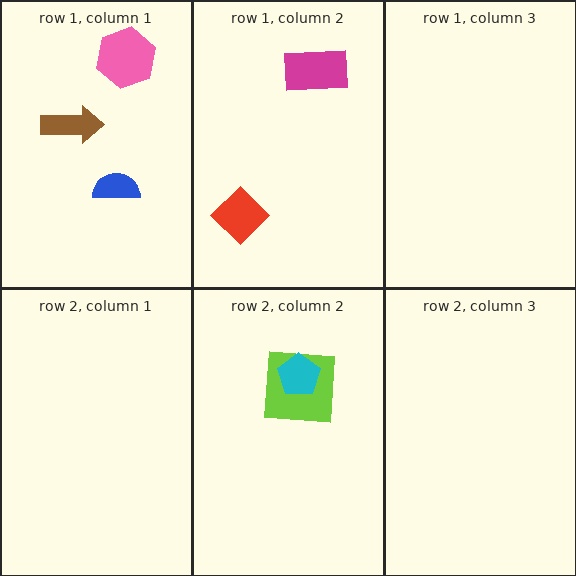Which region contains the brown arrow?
The row 1, column 1 region.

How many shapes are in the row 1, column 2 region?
2.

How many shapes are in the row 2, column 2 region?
2.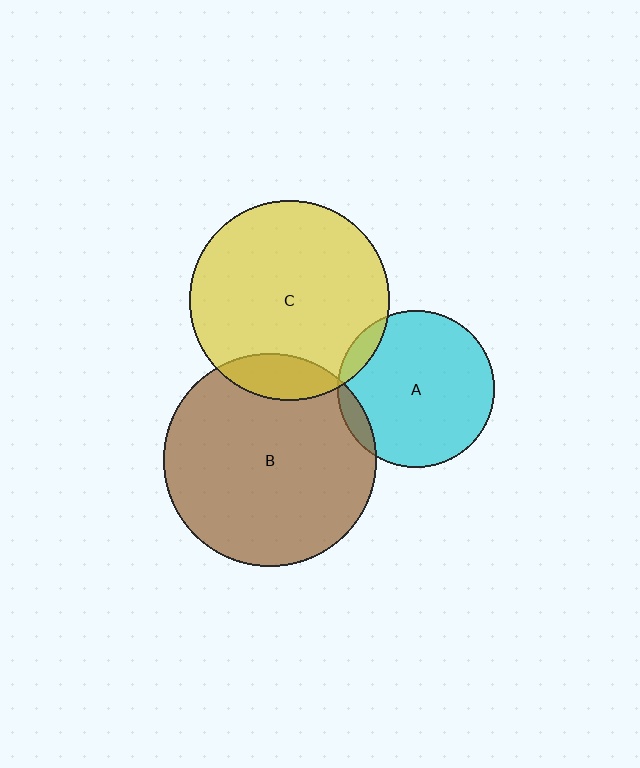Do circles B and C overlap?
Yes.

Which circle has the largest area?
Circle B (brown).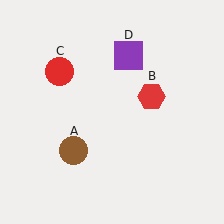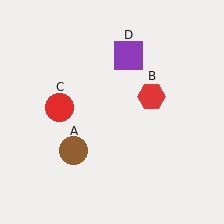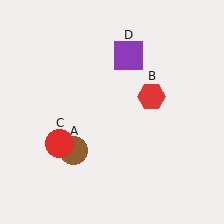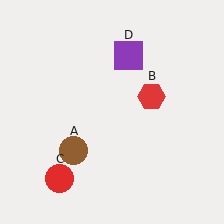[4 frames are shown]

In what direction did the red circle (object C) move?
The red circle (object C) moved down.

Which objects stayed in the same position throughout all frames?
Brown circle (object A) and red hexagon (object B) and purple square (object D) remained stationary.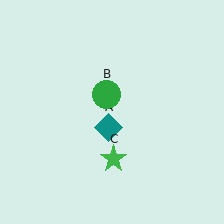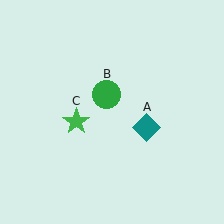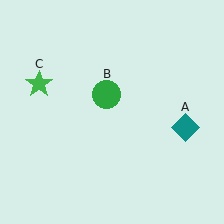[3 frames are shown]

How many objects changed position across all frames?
2 objects changed position: teal diamond (object A), green star (object C).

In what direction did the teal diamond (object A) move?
The teal diamond (object A) moved right.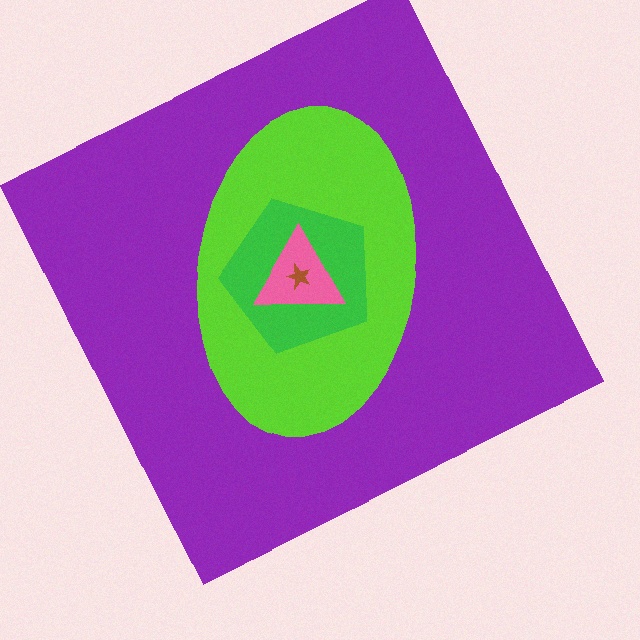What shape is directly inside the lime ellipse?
The green pentagon.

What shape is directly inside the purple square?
The lime ellipse.